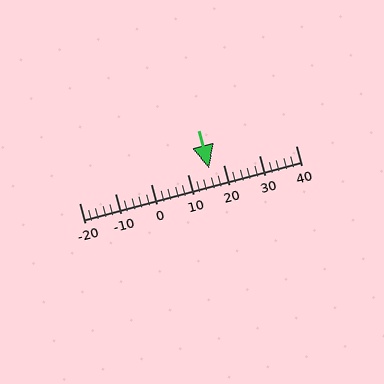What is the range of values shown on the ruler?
The ruler shows values from -20 to 40.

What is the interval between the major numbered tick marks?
The major tick marks are spaced 10 units apart.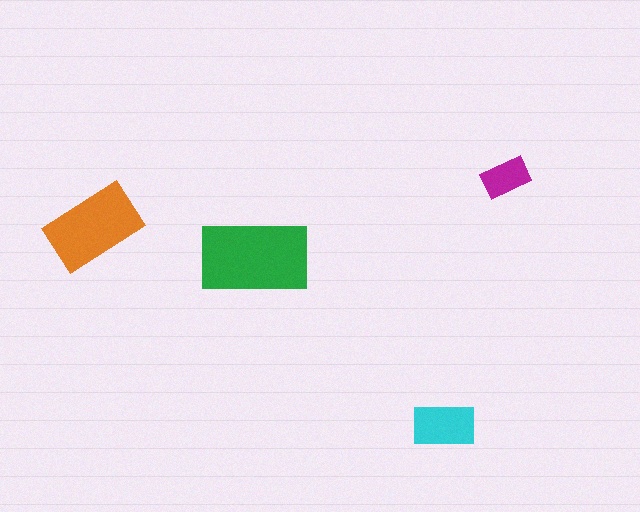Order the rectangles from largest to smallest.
the green one, the orange one, the cyan one, the magenta one.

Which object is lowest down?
The cyan rectangle is bottommost.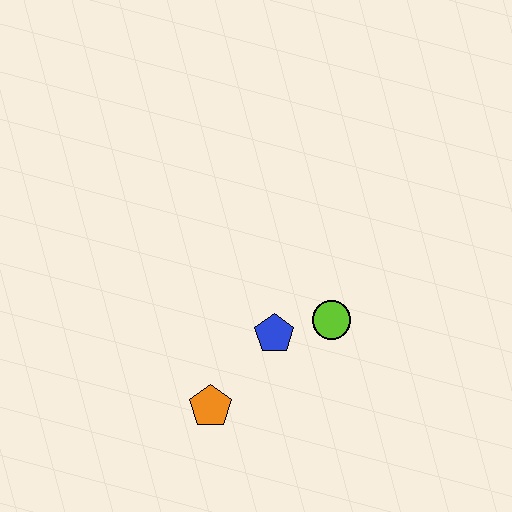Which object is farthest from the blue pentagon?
The orange pentagon is farthest from the blue pentagon.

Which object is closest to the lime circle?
The blue pentagon is closest to the lime circle.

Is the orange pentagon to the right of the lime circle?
No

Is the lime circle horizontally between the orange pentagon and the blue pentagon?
No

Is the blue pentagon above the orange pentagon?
Yes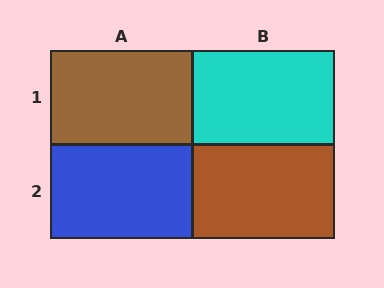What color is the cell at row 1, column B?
Cyan.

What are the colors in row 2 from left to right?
Blue, brown.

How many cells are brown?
2 cells are brown.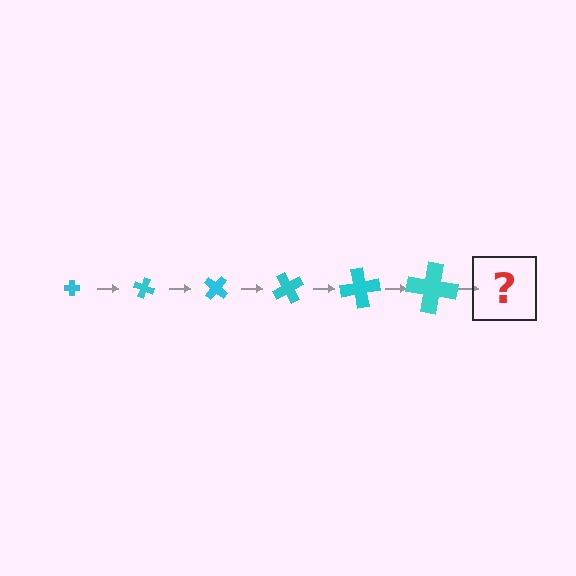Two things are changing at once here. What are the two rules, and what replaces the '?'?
The two rules are that the cross grows larger each step and it rotates 20 degrees each step. The '?' should be a cross, larger than the previous one and rotated 120 degrees from the start.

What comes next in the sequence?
The next element should be a cross, larger than the previous one and rotated 120 degrees from the start.